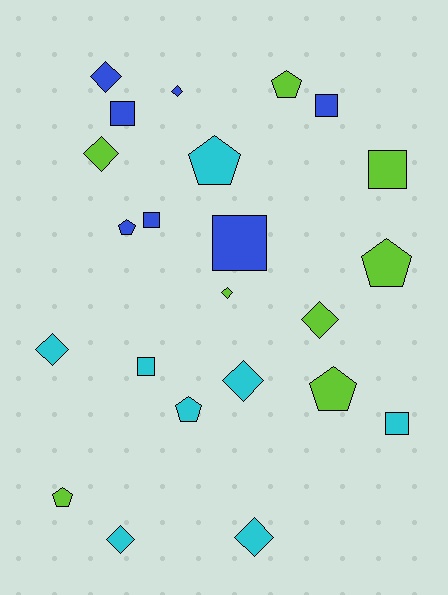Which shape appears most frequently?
Diamond, with 9 objects.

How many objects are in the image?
There are 23 objects.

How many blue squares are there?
There are 4 blue squares.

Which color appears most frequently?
Cyan, with 8 objects.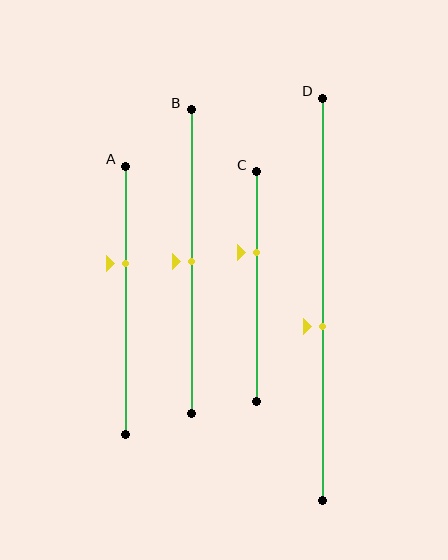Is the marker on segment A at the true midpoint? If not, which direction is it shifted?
No, the marker on segment A is shifted upward by about 14% of the segment length.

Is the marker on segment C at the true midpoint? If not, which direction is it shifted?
No, the marker on segment C is shifted upward by about 15% of the segment length.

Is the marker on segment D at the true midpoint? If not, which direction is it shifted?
No, the marker on segment D is shifted downward by about 7% of the segment length.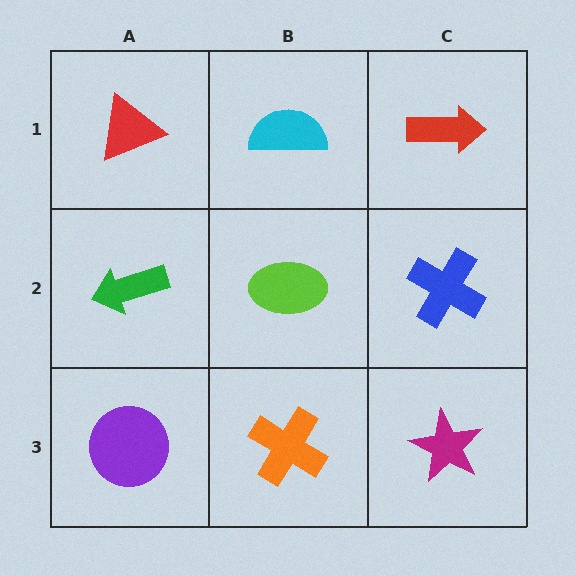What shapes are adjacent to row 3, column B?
A lime ellipse (row 2, column B), a purple circle (row 3, column A), a magenta star (row 3, column C).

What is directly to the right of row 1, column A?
A cyan semicircle.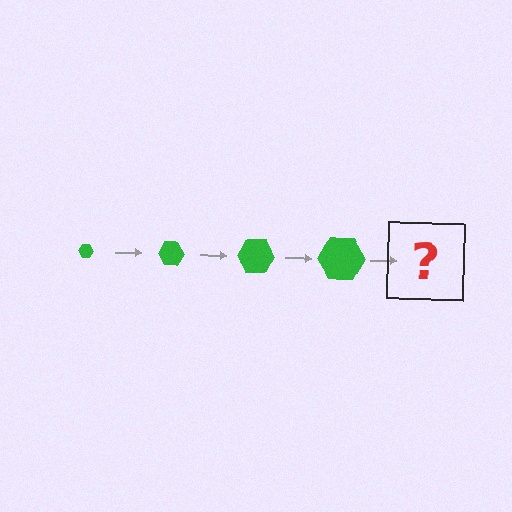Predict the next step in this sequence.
The next step is a green hexagon, larger than the previous one.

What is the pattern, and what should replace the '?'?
The pattern is that the hexagon gets progressively larger each step. The '?' should be a green hexagon, larger than the previous one.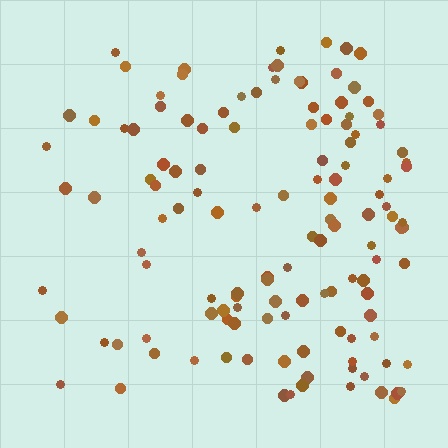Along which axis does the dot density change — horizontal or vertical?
Horizontal.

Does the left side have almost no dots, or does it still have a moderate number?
Still a moderate number, just noticeably fewer than the right.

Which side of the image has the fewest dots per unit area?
The left.